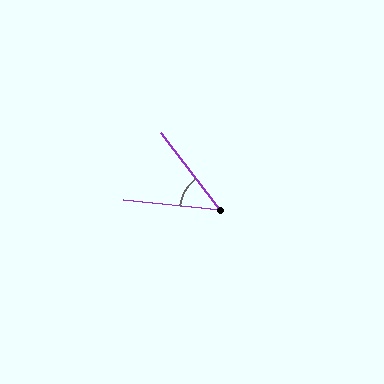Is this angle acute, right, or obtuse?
It is acute.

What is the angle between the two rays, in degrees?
Approximately 47 degrees.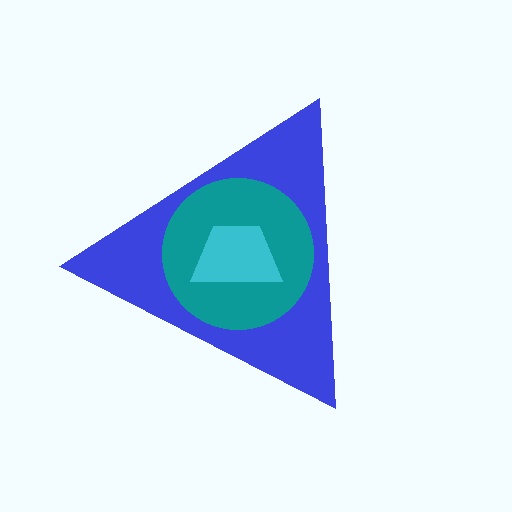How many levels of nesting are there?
3.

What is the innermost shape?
The cyan trapezoid.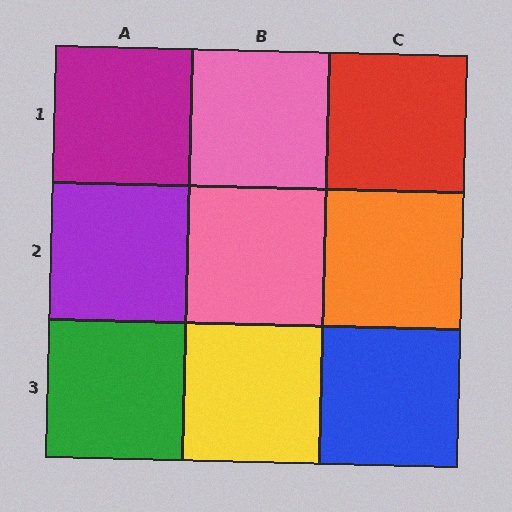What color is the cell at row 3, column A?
Green.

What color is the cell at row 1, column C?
Red.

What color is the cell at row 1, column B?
Pink.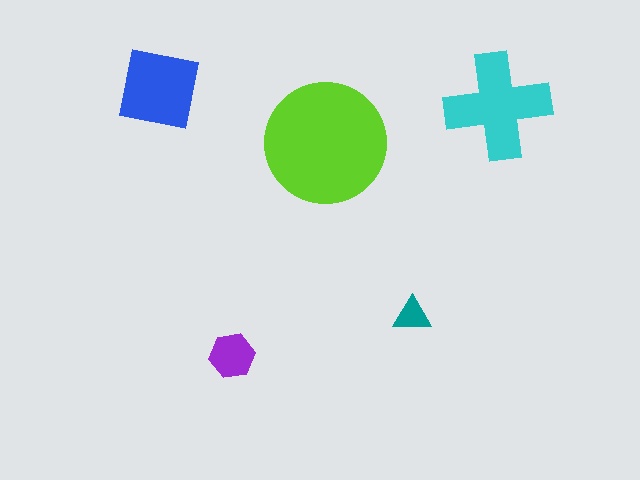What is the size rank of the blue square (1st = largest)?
3rd.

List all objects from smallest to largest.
The teal triangle, the purple hexagon, the blue square, the cyan cross, the lime circle.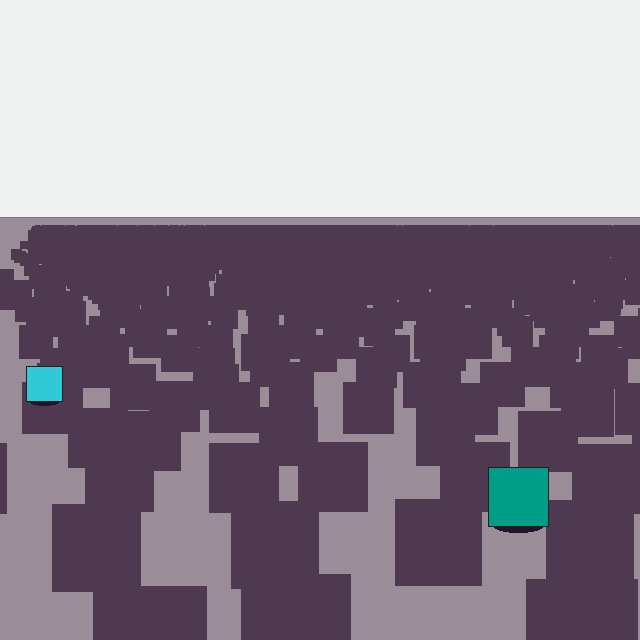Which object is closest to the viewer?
The teal square is closest. The texture marks near it are larger and more spread out.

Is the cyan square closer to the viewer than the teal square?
No. The teal square is closer — you can tell from the texture gradient: the ground texture is coarser near it.